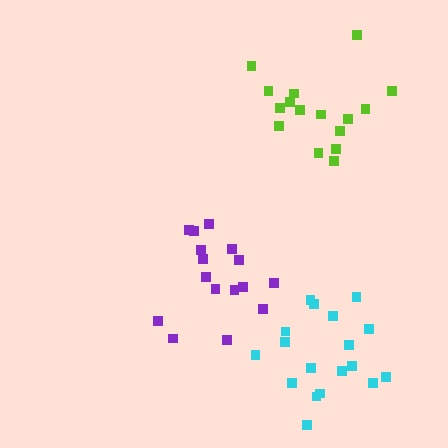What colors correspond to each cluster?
The clusters are colored: purple, cyan, lime.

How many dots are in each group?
Group 1: 16 dots, Group 2: 18 dots, Group 3: 16 dots (50 total).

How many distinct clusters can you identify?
There are 3 distinct clusters.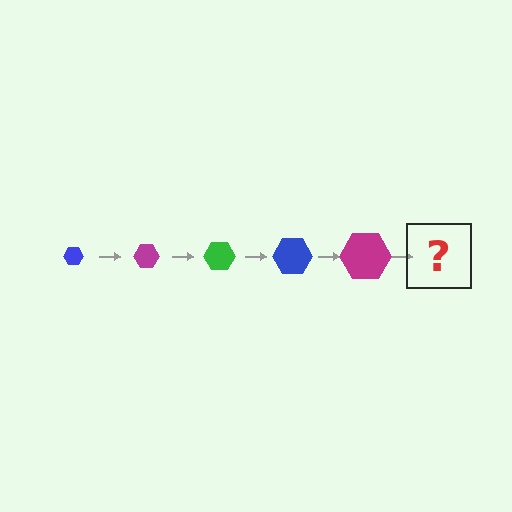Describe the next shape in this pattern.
It should be a green hexagon, larger than the previous one.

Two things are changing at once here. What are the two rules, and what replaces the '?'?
The two rules are that the hexagon grows larger each step and the color cycles through blue, magenta, and green. The '?' should be a green hexagon, larger than the previous one.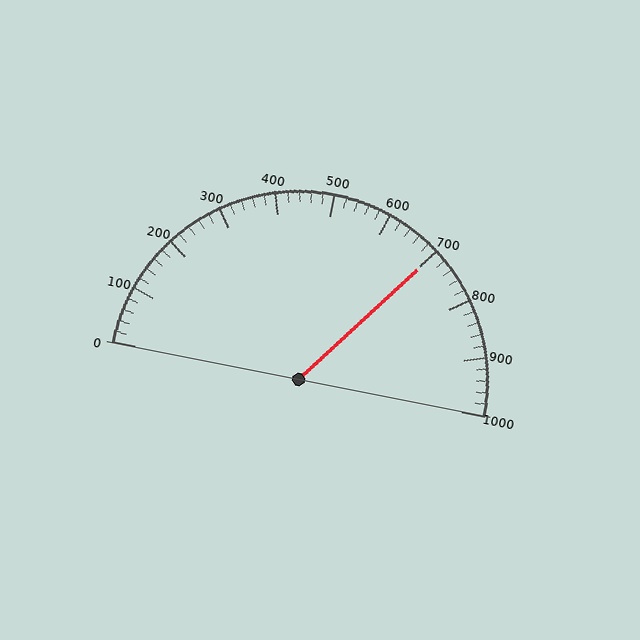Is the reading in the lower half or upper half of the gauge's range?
The reading is in the upper half of the range (0 to 1000).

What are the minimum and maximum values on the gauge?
The gauge ranges from 0 to 1000.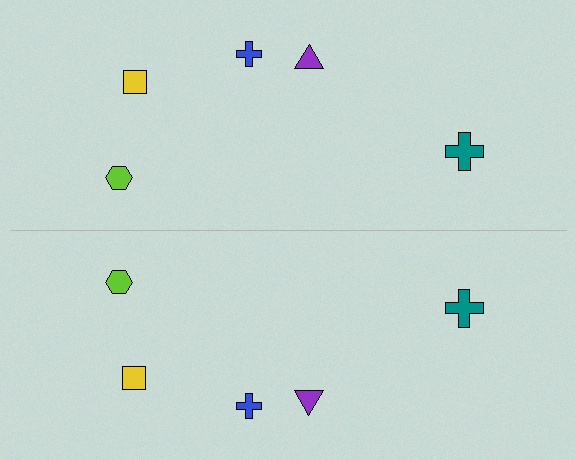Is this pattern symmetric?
Yes, this pattern has bilateral (reflection) symmetry.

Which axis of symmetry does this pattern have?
The pattern has a horizontal axis of symmetry running through the center of the image.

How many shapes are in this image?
There are 10 shapes in this image.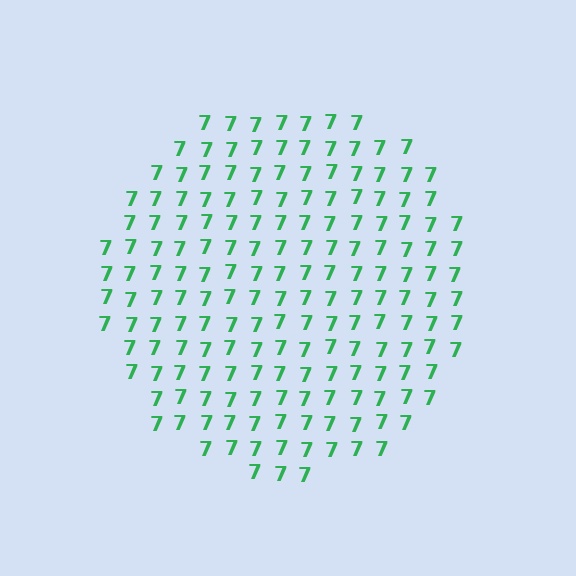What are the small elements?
The small elements are digit 7's.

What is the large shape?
The large shape is a circle.